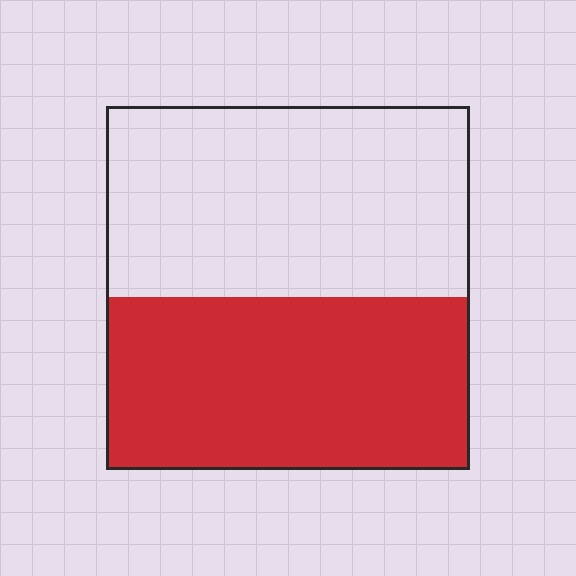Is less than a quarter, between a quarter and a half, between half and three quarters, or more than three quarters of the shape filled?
Between a quarter and a half.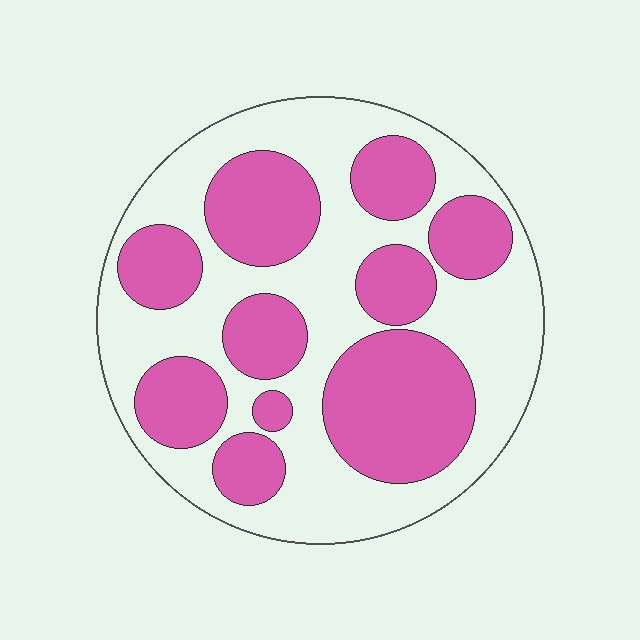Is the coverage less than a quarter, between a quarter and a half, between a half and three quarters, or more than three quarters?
Between a quarter and a half.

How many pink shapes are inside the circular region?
10.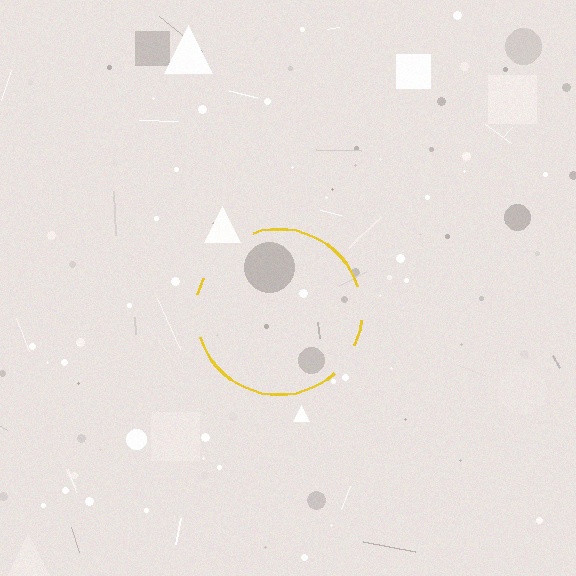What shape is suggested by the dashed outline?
The dashed outline suggests a circle.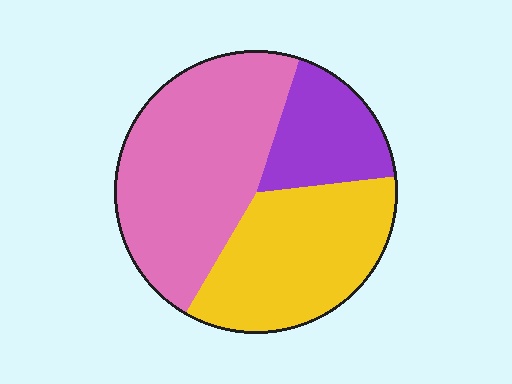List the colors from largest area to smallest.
From largest to smallest: pink, yellow, purple.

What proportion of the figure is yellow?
Yellow takes up about one third (1/3) of the figure.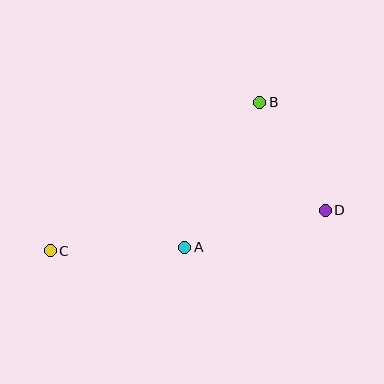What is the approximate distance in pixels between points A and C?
The distance between A and C is approximately 135 pixels.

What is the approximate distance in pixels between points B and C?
The distance between B and C is approximately 257 pixels.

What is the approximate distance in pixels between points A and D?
The distance between A and D is approximately 145 pixels.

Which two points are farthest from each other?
Points C and D are farthest from each other.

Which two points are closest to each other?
Points B and D are closest to each other.